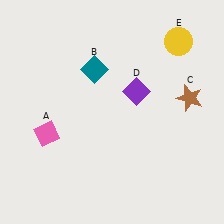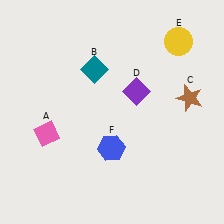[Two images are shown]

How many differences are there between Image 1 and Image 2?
There is 1 difference between the two images.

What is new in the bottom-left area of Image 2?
A blue hexagon (F) was added in the bottom-left area of Image 2.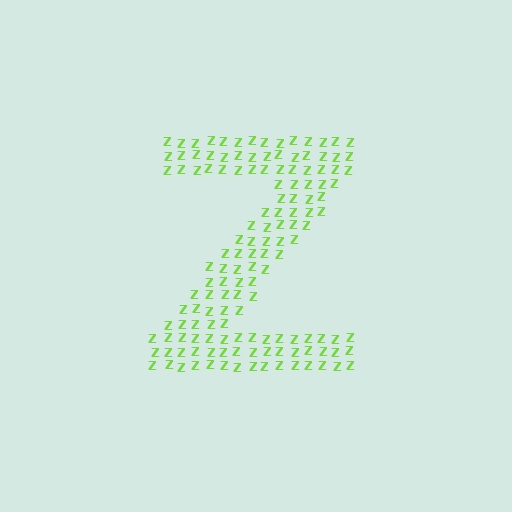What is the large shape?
The large shape is the letter Z.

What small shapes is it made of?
It is made of small letter Z's.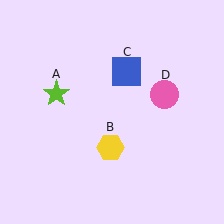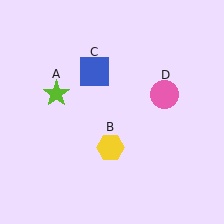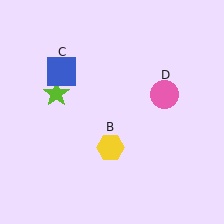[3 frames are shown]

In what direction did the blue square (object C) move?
The blue square (object C) moved left.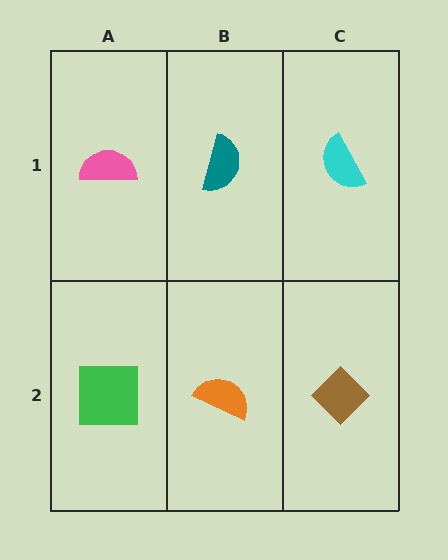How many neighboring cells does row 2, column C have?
2.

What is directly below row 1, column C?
A brown diamond.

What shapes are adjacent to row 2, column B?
A teal semicircle (row 1, column B), a green square (row 2, column A), a brown diamond (row 2, column C).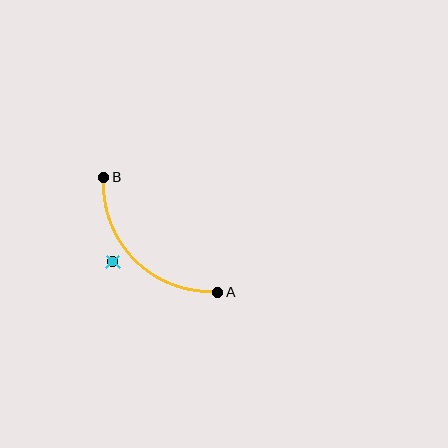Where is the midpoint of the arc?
The arc midpoint is the point on the curve farthest from the straight line joining A and B. It sits below and to the left of that line.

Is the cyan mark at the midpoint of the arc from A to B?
No — the cyan mark does not lie on the arc at all. It sits slightly outside the curve.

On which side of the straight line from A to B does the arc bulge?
The arc bulges below and to the left of the straight line connecting A and B.